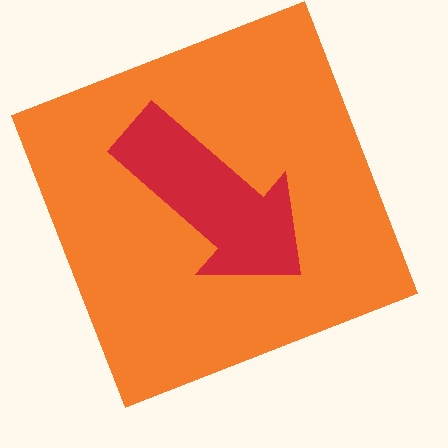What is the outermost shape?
The orange square.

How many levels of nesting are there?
2.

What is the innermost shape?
The red arrow.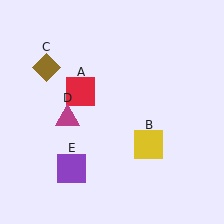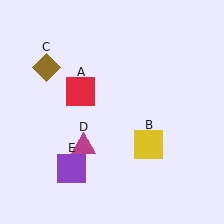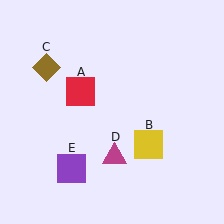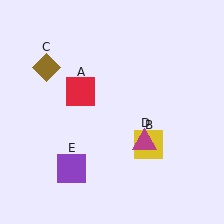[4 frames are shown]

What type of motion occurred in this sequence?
The magenta triangle (object D) rotated counterclockwise around the center of the scene.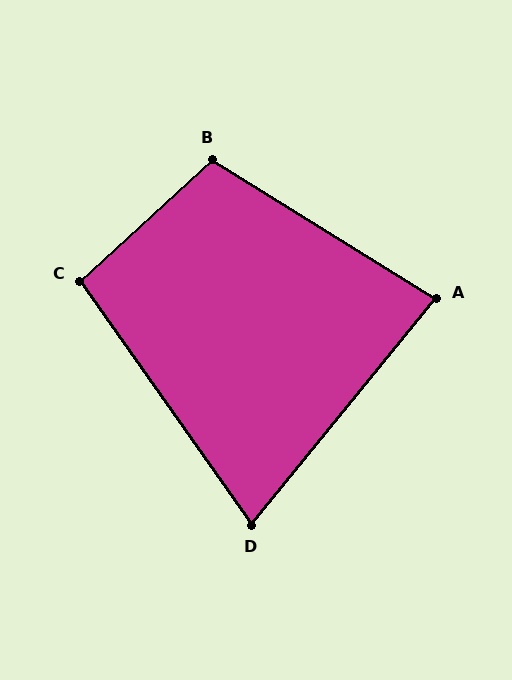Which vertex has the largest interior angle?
B, at approximately 106 degrees.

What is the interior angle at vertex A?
Approximately 82 degrees (acute).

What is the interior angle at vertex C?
Approximately 98 degrees (obtuse).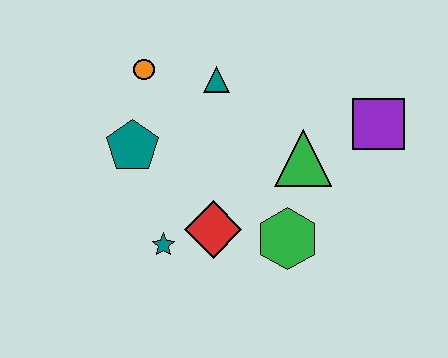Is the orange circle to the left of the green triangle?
Yes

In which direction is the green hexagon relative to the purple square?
The green hexagon is below the purple square.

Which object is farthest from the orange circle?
The purple square is farthest from the orange circle.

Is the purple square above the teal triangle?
No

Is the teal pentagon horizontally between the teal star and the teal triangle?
No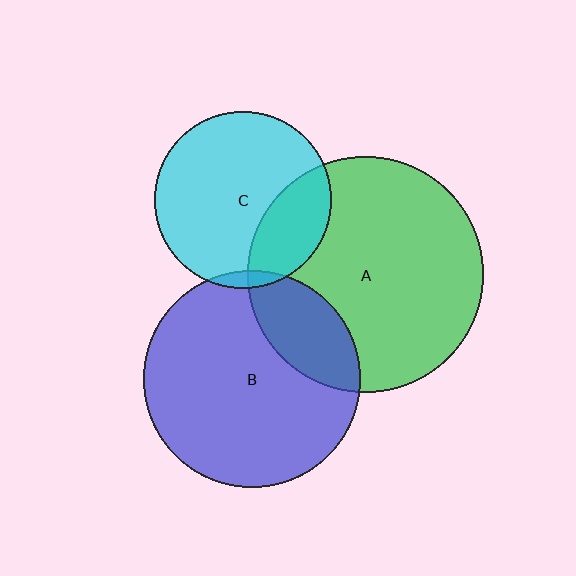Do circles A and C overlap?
Yes.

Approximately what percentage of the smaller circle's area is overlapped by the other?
Approximately 25%.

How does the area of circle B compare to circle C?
Approximately 1.5 times.